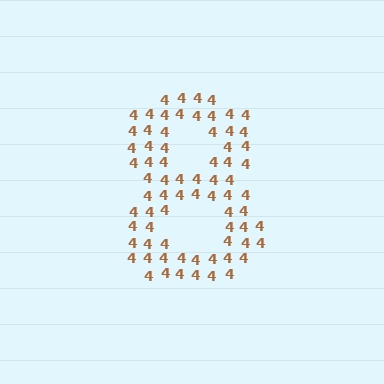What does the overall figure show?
The overall figure shows the digit 8.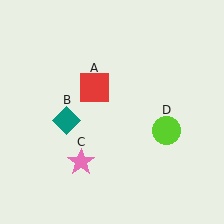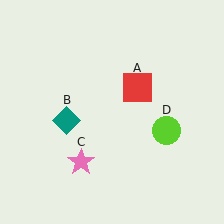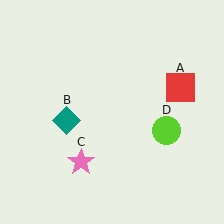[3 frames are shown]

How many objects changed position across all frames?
1 object changed position: red square (object A).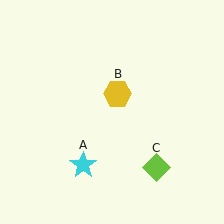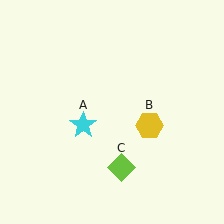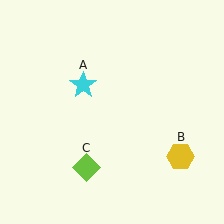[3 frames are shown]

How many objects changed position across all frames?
3 objects changed position: cyan star (object A), yellow hexagon (object B), lime diamond (object C).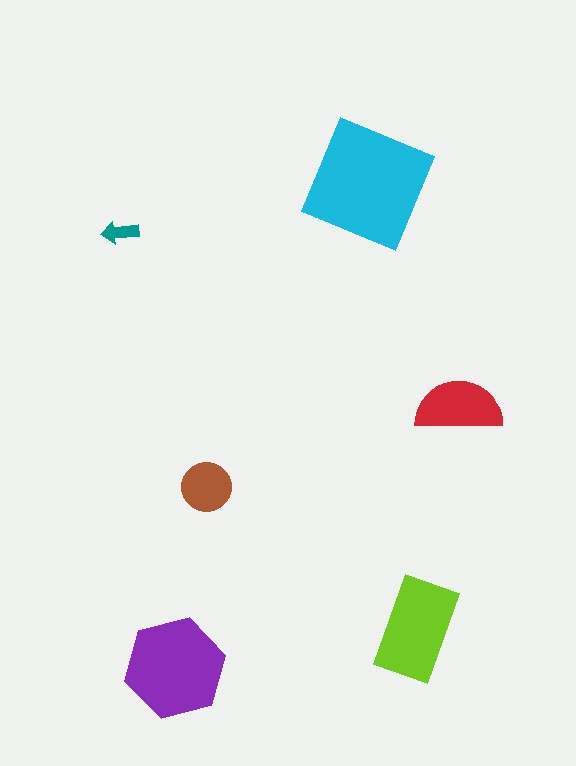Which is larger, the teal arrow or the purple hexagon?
The purple hexagon.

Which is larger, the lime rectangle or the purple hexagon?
The purple hexagon.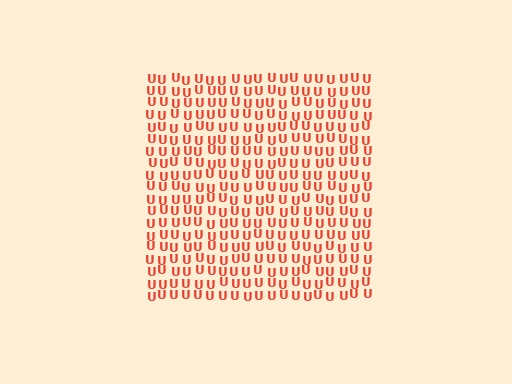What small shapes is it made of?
It is made of small letter U's.